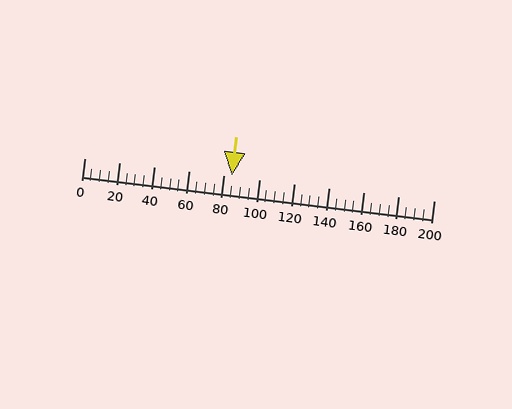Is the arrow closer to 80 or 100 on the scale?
The arrow is closer to 80.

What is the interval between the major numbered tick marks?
The major tick marks are spaced 20 units apart.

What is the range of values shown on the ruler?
The ruler shows values from 0 to 200.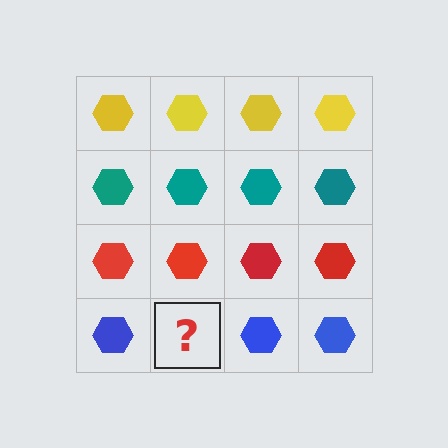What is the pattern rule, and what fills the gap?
The rule is that each row has a consistent color. The gap should be filled with a blue hexagon.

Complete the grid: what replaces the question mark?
The question mark should be replaced with a blue hexagon.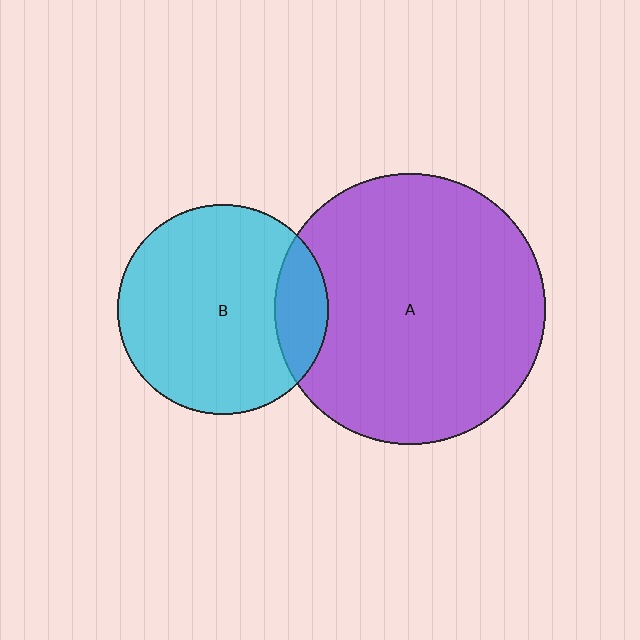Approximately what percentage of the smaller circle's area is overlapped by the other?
Approximately 15%.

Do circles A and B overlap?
Yes.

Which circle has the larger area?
Circle A (purple).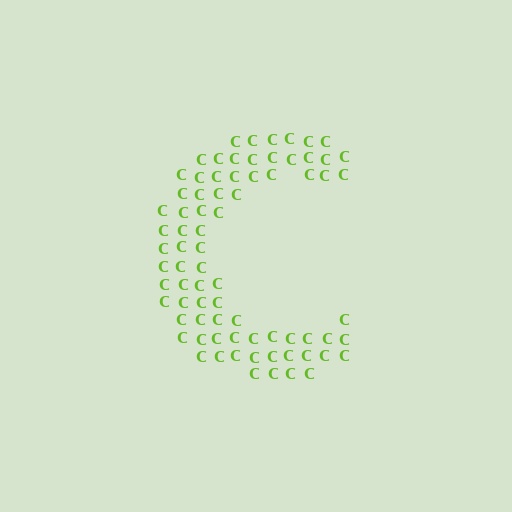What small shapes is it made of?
It is made of small letter C's.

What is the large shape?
The large shape is the letter C.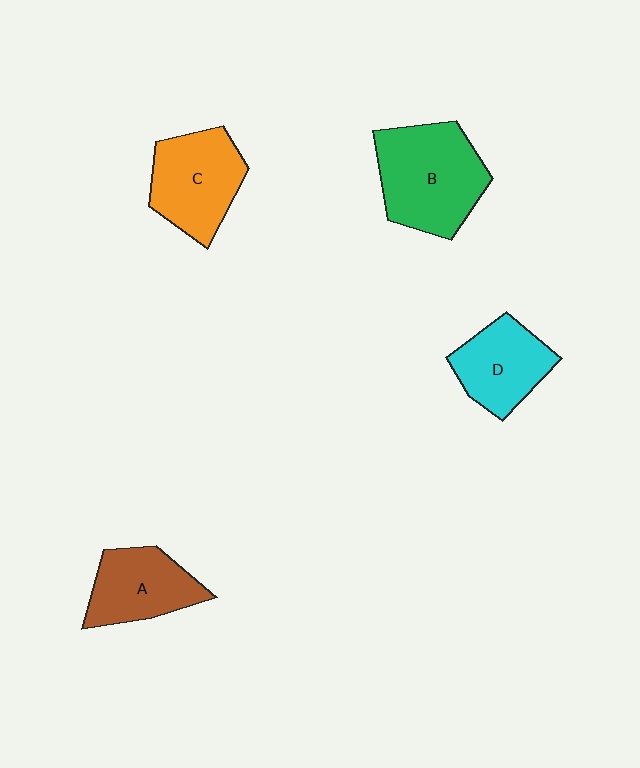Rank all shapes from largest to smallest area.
From largest to smallest: B (green), C (orange), A (brown), D (cyan).